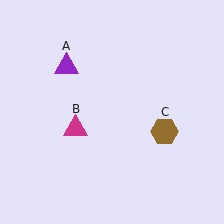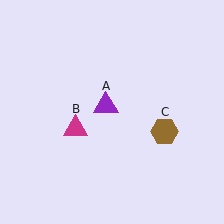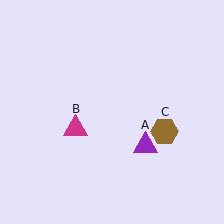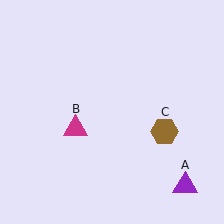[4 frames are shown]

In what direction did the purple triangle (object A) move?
The purple triangle (object A) moved down and to the right.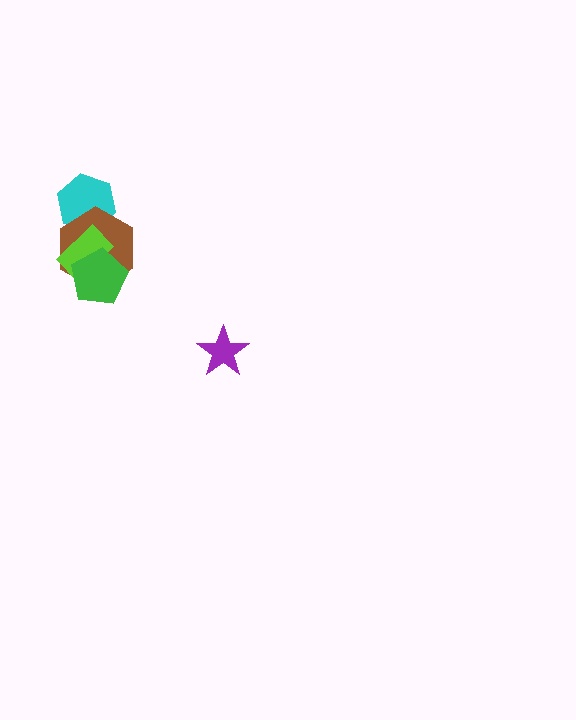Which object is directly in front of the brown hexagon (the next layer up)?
The lime rectangle is directly in front of the brown hexagon.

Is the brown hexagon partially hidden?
Yes, it is partially covered by another shape.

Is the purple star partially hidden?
No, no other shape covers it.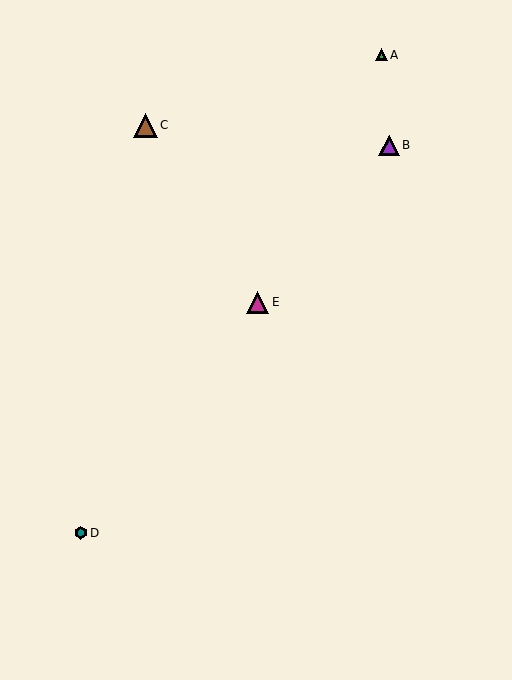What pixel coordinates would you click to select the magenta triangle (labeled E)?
Click at (258, 302) to select the magenta triangle E.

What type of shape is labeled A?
Shape A is a green triangle.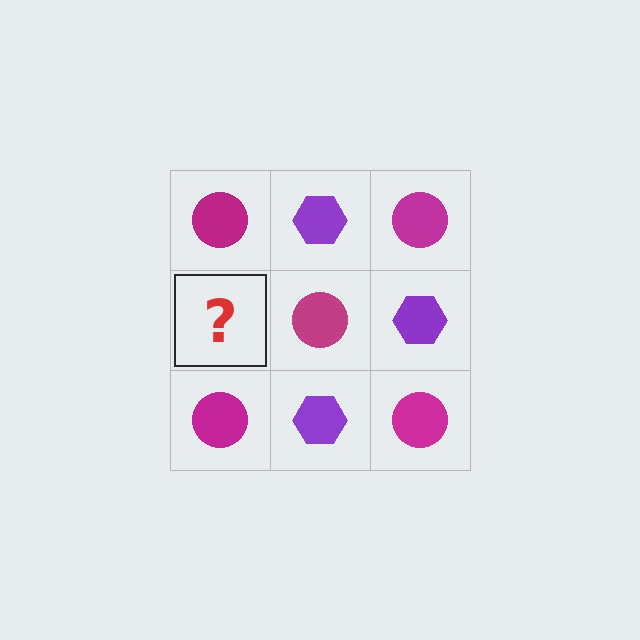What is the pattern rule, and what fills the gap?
The rule is that it alternates magenta circle and purple hexagon in a checkerboard pattern. The gap should be filled with a purple hexagon.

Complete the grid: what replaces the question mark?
The question mark should be replaced with a purple hexagon.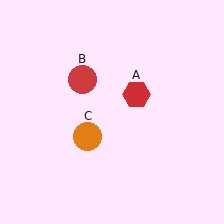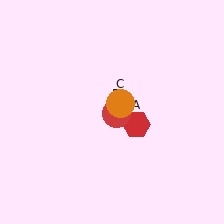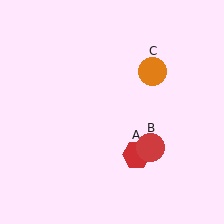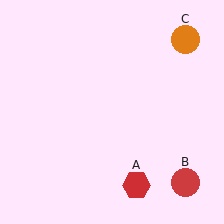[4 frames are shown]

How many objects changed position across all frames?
3 objects changed position: red hexagon (object A), red circle (object B), orange circle (object C).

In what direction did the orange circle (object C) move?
The orange circle (object C) moved up and to the right.